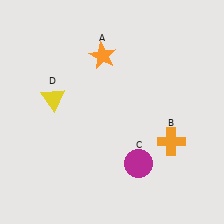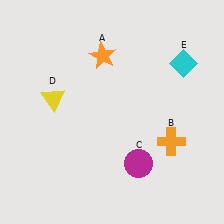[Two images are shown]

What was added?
A cyan diamond (E) was added in Image 2.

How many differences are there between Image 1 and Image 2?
There is 1 difference between the two images.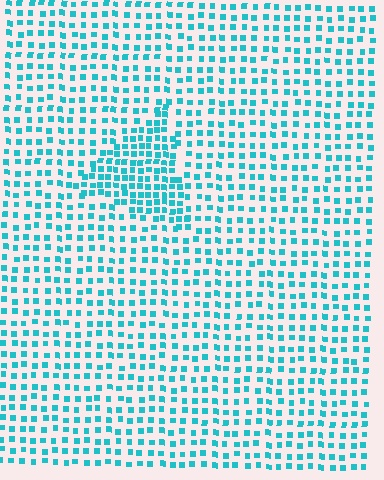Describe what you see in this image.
The image contains small cyan elements arranged at two different densities. A triangle-shaped region is visible where the elements are more densely packed than the surrounding area.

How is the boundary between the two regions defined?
The boundary is defined by a change in element density (approximately 1.8x ratio). All elements are the same color, size, and shape.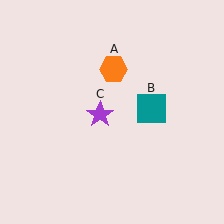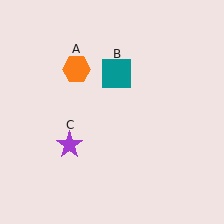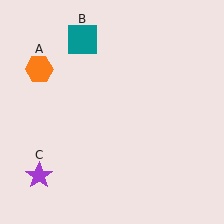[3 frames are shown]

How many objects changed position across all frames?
3 objects changed position: orange hexagon (object A), teal square (object B), purple star (object C).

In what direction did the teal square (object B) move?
The teal square (object B) moved up and to the left.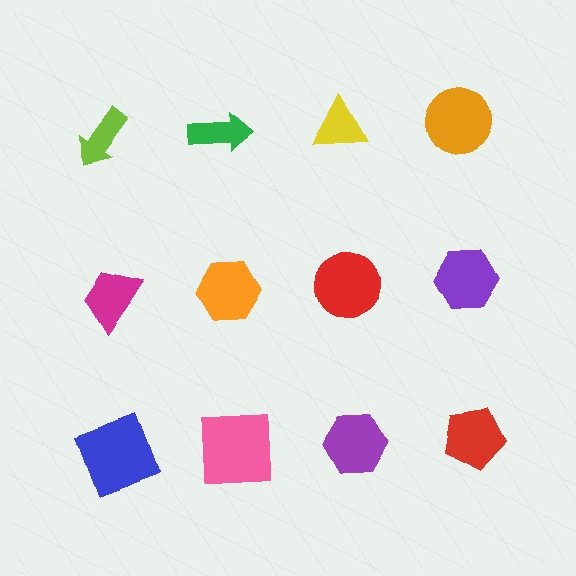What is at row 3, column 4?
A red pentagon.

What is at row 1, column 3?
A yellow triangle.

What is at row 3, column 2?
A pink square.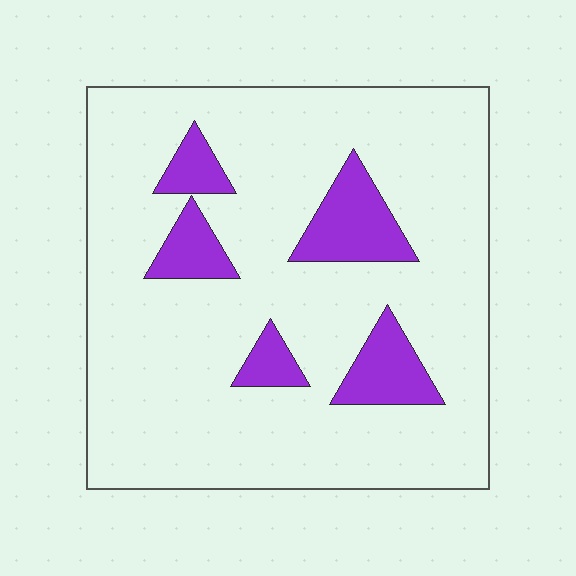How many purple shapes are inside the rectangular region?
5.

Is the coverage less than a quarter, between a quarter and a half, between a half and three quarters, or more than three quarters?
Less than a quarter.